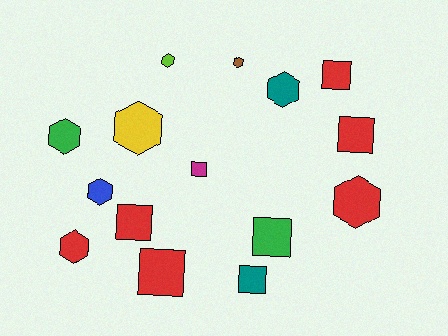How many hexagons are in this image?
There are 8 hexagons.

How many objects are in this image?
There are 15 objects.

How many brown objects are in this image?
There is 1 brown object.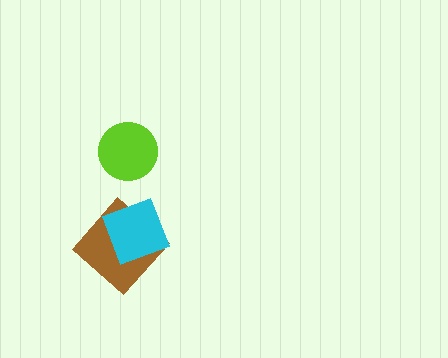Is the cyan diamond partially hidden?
No, no other shape covers it.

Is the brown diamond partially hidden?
Yes, it is partially covered by another shape.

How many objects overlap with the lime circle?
0 objects overlap with the lime circle.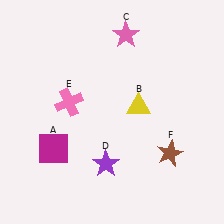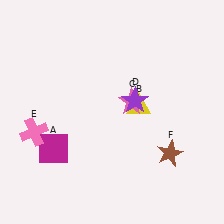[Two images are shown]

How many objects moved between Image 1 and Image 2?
3 objects moved between the two images.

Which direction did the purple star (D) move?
The purple star (D) moved up.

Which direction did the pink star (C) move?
The pink star (C) moved down.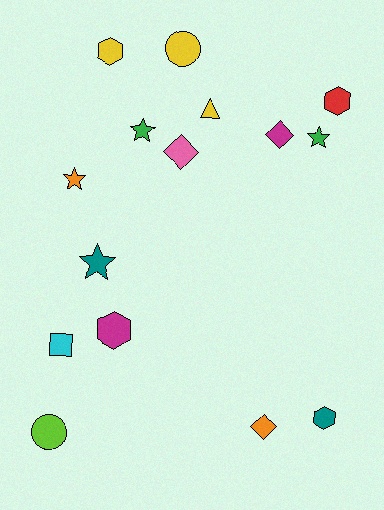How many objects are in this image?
There are 15 objects.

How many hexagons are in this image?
There are 4 hexagons.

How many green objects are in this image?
There are 2 green objects.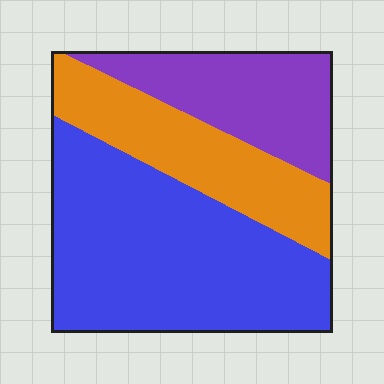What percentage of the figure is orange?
Orange covers about 25% of the figure.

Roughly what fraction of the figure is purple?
Purple takes up about one quarter (1/4) of the figure.